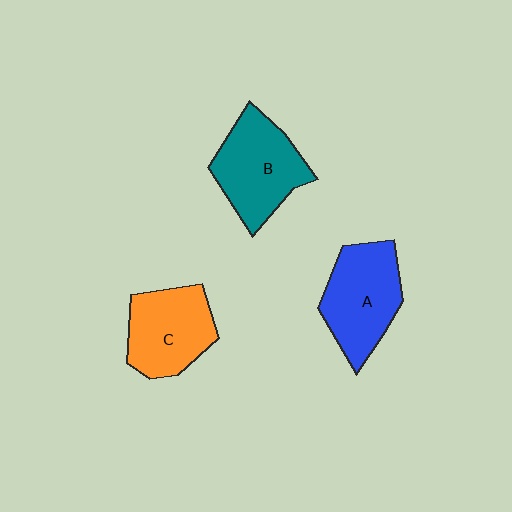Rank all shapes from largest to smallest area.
From largest to smallest: B (teal), A (blue), C (orange).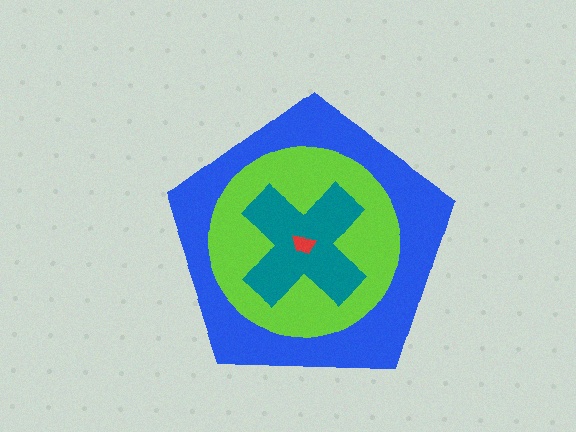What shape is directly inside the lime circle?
The teal cross.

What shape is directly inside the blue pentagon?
The lime circle.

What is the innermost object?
The red trapezoid.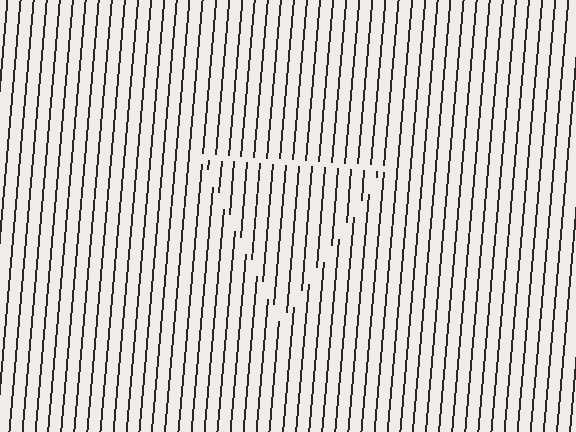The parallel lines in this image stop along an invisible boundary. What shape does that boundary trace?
An illusory triangle. The interior of the shape contains the same grating, shifted by half a period — the contour is defined by the phase discontinuity where line-ends from the inner and outer gratings abut.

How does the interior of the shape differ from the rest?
The interior of the shape contains the same grating, shifted by half a period — the contour is defined by the phase discontinuity where line-ends from the inner and outer gratings abut.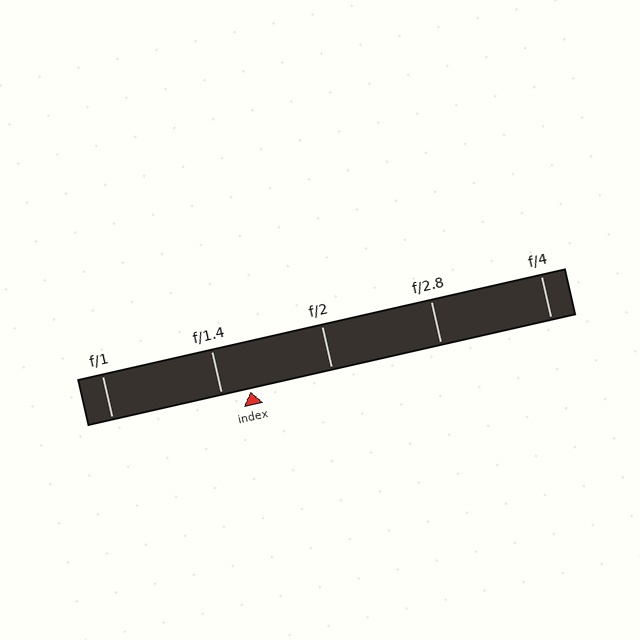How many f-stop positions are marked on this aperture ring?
There are 5 f-stop positions marked.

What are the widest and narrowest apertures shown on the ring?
The widest aperture shown is f/1 and the narrowest is f/4.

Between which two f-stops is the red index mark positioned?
The index mark is between f/1.4 and f/2.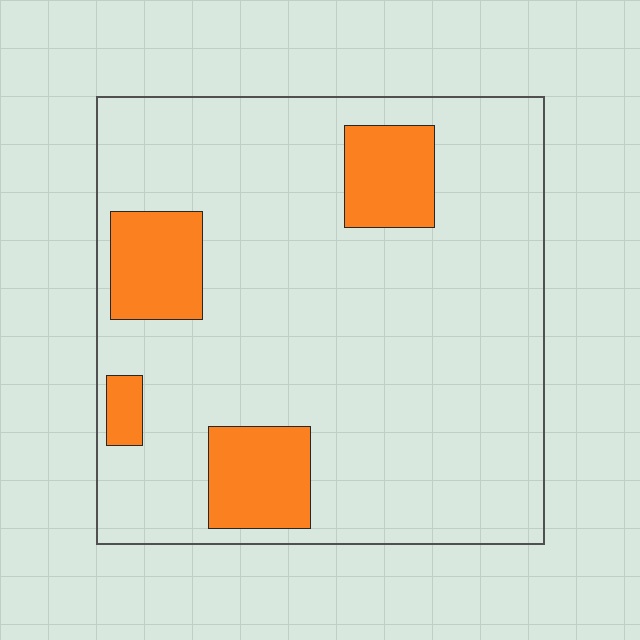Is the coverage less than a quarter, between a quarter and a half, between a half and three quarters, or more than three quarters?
Less than a quarter.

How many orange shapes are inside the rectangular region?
4.